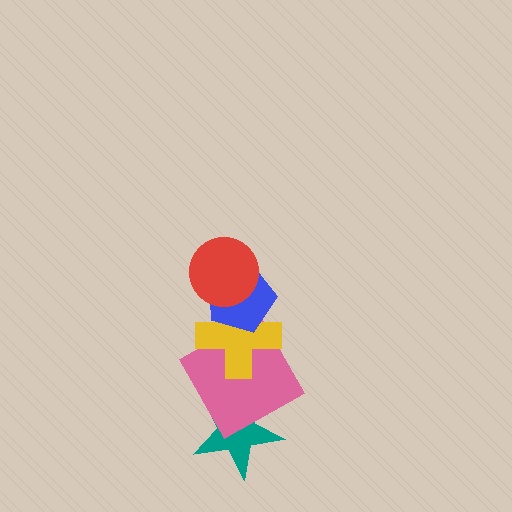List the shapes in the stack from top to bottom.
From top to bottom: the red circle, the blue pentagon, the yellow cross, the pink square, the teal star.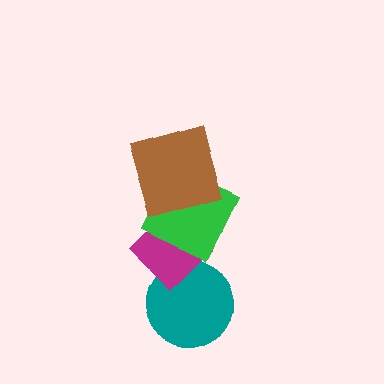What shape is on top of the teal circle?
The magenta diamond is on top of the teal circle.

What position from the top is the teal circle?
The teal circle is 4th from the top.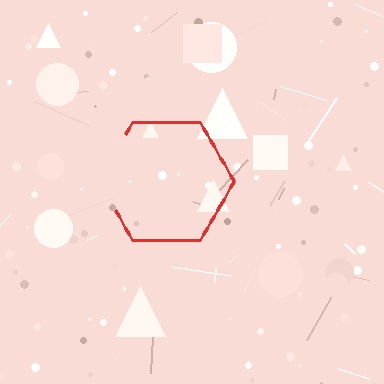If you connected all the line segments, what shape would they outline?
They would outline a hexagon.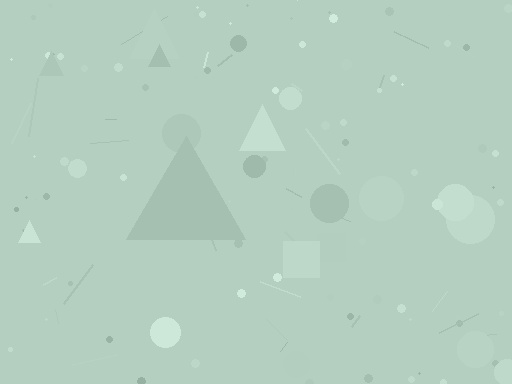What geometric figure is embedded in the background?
A triangle is embedded in the background.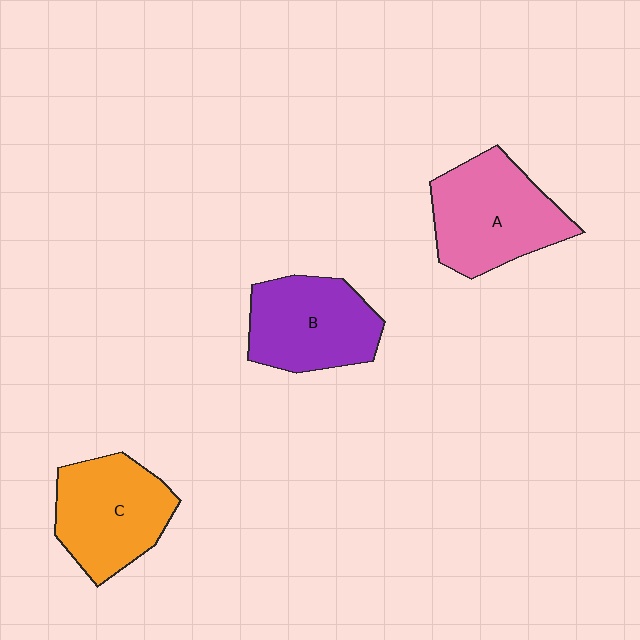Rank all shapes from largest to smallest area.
From largest to smallest: A (pink), C (orange), B (purple).